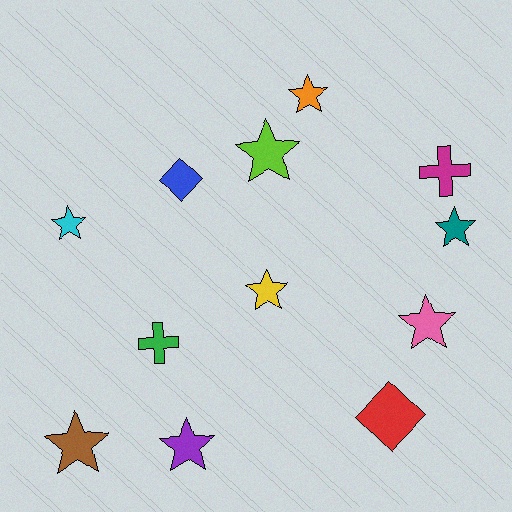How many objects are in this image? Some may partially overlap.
There are 12 objects.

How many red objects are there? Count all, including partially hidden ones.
There is 1 red object.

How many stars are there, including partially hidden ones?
There are 8 stars.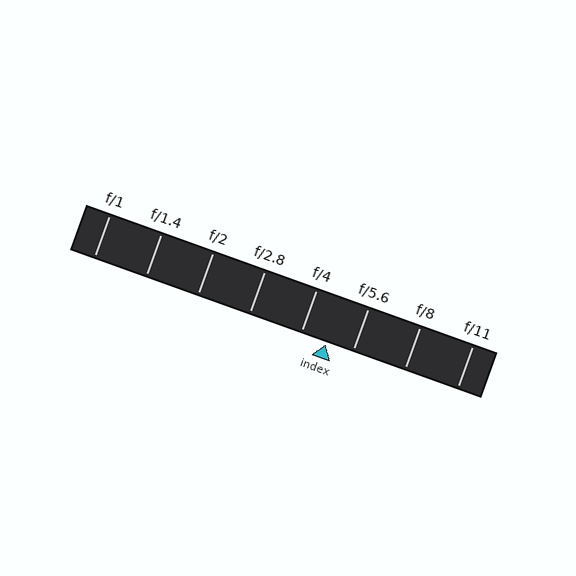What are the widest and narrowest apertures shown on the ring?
The widest aperture shown is f/1 and the narrowest is f/11.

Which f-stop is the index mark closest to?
The index mark is closest to f/4.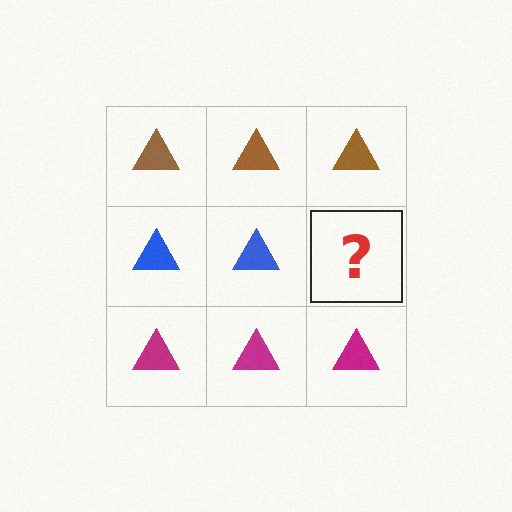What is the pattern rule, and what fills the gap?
The rule is that each row has a consistent color. The gap should be filled with a blue triangle.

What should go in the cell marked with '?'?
The missing cell should contain a blue triangle.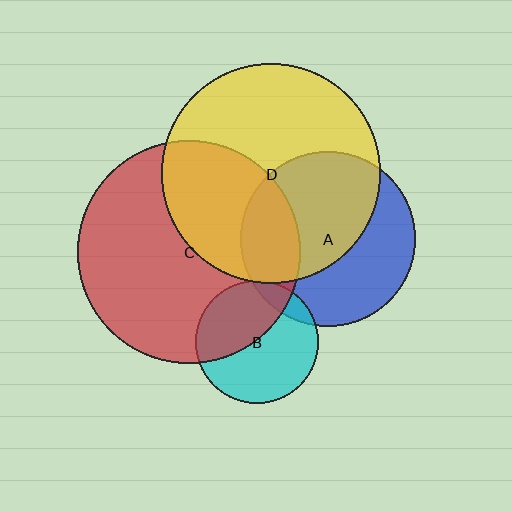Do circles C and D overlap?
Yes.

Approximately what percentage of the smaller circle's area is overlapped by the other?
Approximately 40%.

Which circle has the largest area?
Circle C (red).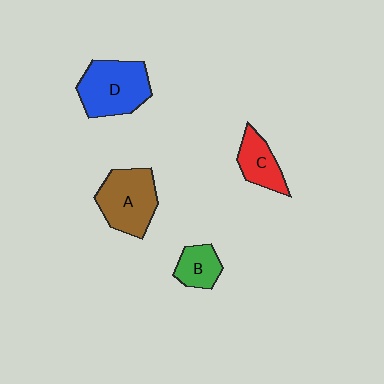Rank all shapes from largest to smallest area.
From largest to smallest: D (blue), A (brown), C (red), B (green).